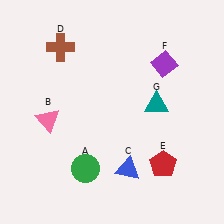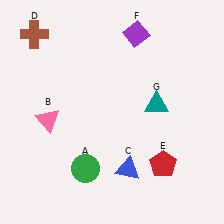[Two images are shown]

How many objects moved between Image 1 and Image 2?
2 objects moved between the two images.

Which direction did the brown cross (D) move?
The brown cross (D) moved left.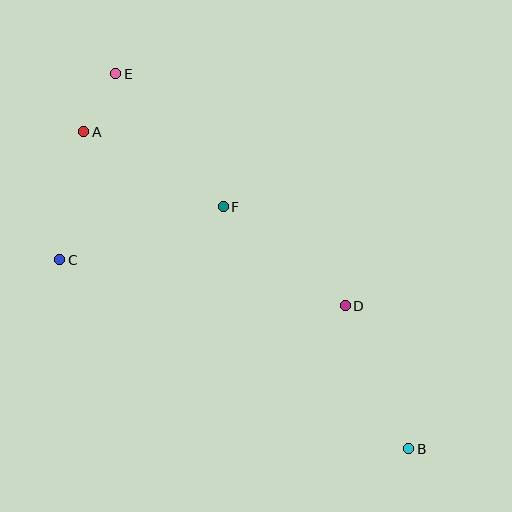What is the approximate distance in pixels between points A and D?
The distance between A and D is approximately 314 pixels.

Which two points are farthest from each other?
Points B and E are farthest from each other.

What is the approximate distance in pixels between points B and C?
The distance between B and C is approximately 396 pixels.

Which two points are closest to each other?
Points A and E are closest to each other.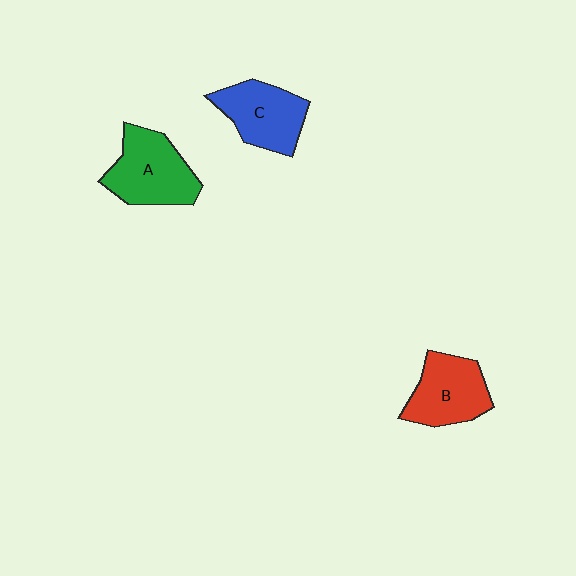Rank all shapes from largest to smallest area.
From largest to smallest: A (green), C (blue), B (red).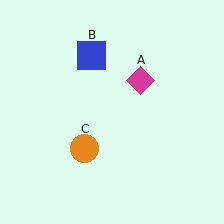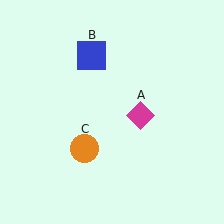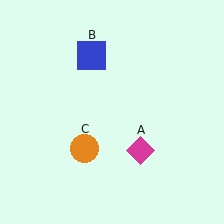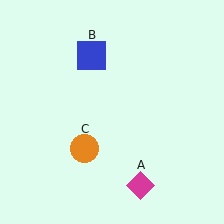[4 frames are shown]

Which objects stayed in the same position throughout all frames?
Blue square (object B) and orange circle (object C) remained stationary.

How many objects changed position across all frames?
1 object changed position: magenta diamond (object A).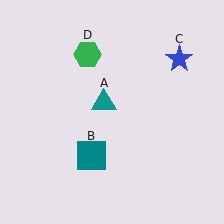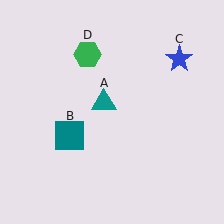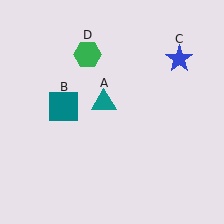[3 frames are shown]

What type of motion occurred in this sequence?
The teal square (object B) rotated clockwise around the center of the scene.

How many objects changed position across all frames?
1 object changed position: teal square (object B).